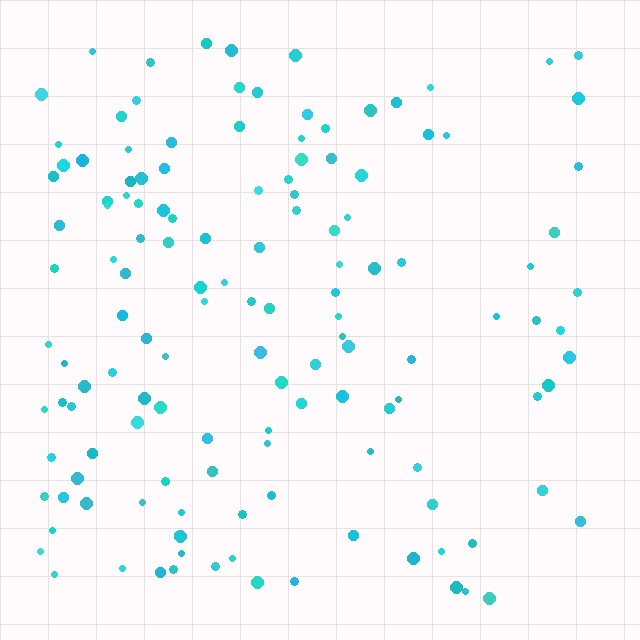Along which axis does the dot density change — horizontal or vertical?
Horizontal.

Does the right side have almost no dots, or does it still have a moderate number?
Still a moderate number, just noticeably fewer than the left.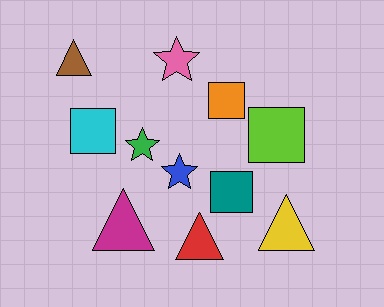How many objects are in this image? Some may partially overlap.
There are 11 objects.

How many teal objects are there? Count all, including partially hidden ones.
There is 1 teal object.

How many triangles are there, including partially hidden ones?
There are 4 triangles.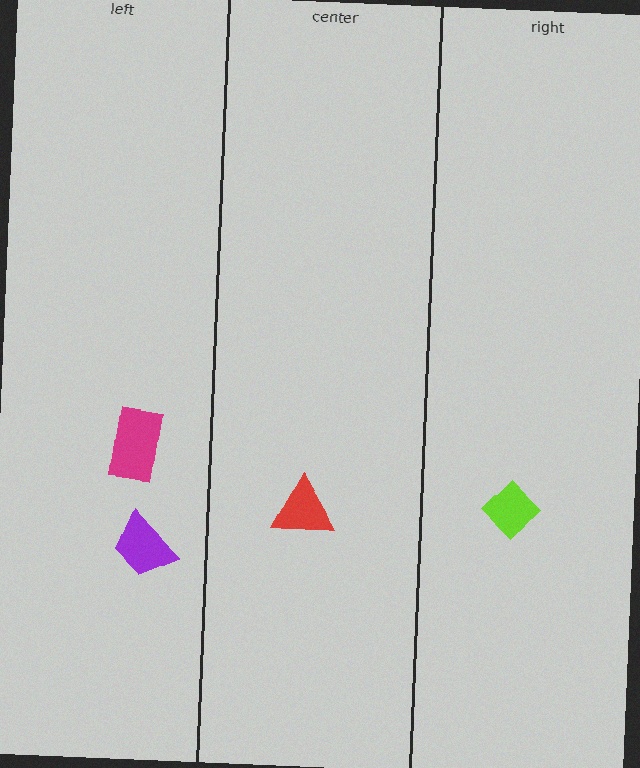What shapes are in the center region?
The red triangle.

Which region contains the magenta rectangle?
The left region.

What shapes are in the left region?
The magenta rectangle, the purple trapezoid.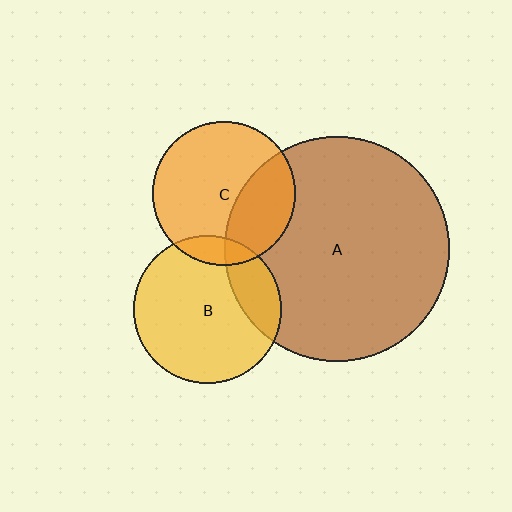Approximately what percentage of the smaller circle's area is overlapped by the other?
Approximately 10%.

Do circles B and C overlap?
Yes.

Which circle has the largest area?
Circle A (brown).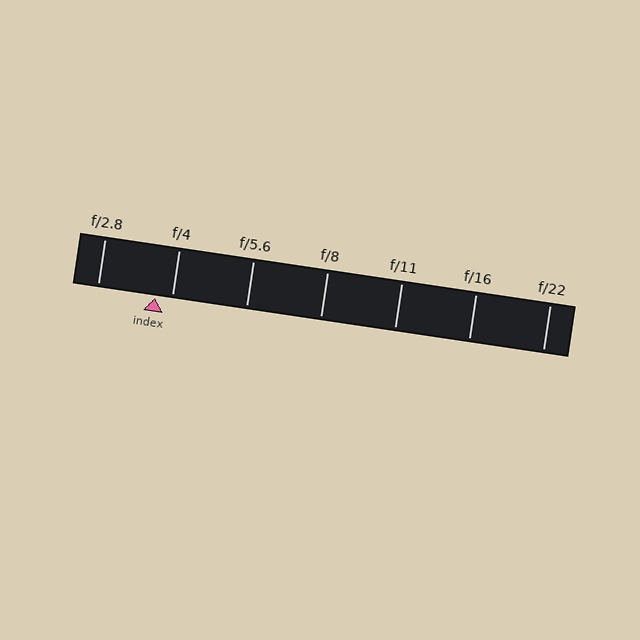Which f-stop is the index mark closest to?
The index mark is closest to f/4.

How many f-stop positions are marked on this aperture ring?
There are 7 f-stop positions marked.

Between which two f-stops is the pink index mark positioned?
The index mark is between f/2.8 and f/4.